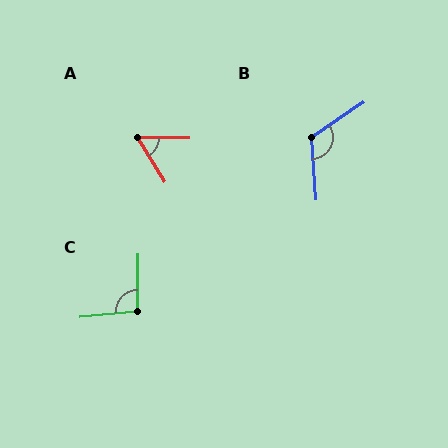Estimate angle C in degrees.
Approximately 96 degrees.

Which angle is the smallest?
A, at approximately 57 degrees.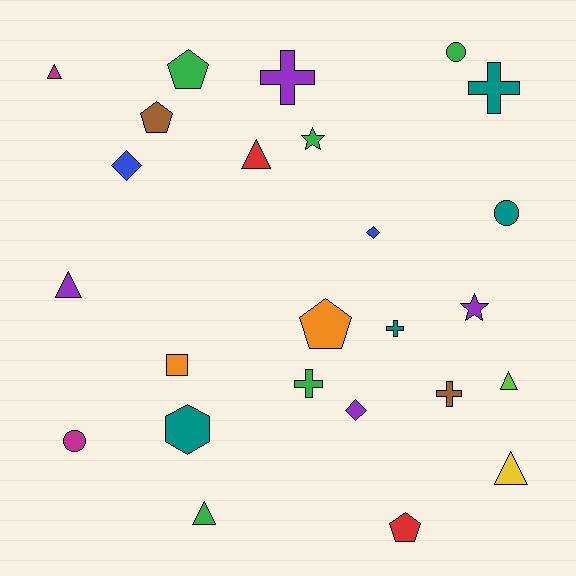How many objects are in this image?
There are 25 objects.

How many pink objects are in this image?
There are no pink objects.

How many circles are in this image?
There are 3 circles.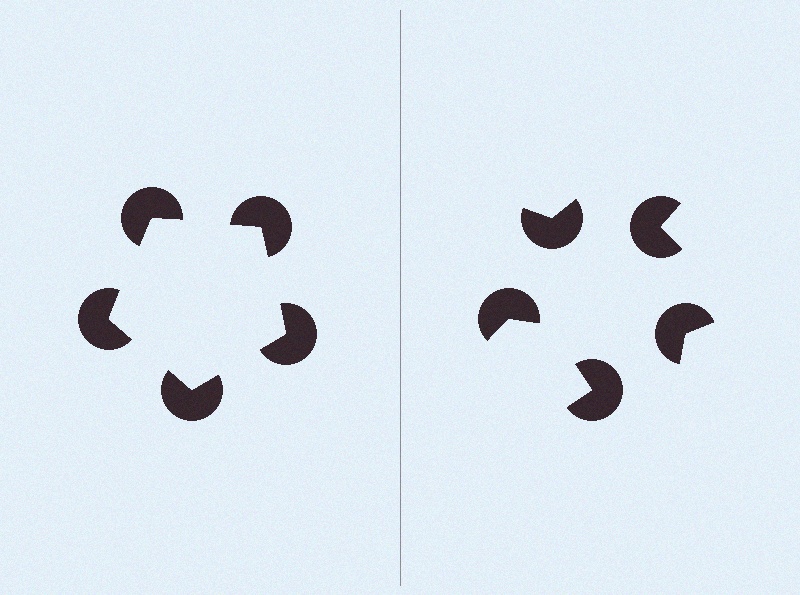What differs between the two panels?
The pac-man discs are positioned identically on both sides; only the wedge orientations differ. On the left they align to a pentagon; on the right they are misaligned.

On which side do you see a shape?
An illusory pentagon appears on the left side. On the right side the wedge cuts are rotated, so no coherent shape forms.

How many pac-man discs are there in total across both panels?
10 — 5 on each side.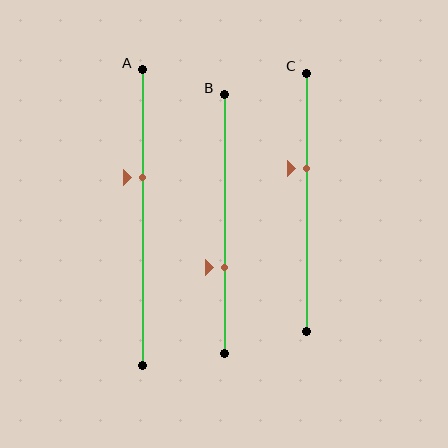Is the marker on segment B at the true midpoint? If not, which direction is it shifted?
No, the marker on segment B is shifted downward by about 17% of the segment length.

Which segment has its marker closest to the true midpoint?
Segment C has its marker closest to the true midpoint.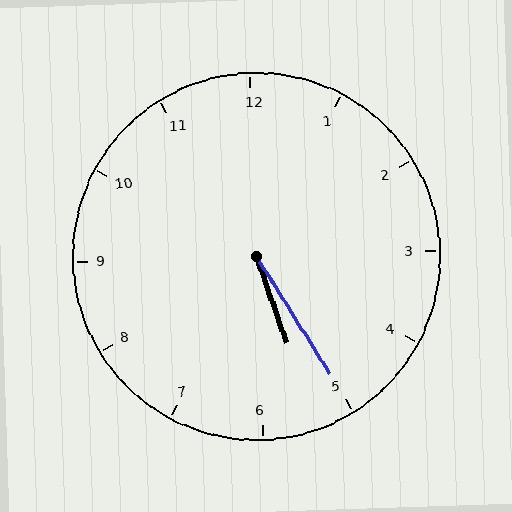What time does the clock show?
5:25.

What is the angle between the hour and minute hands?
Approximately 12 degrees.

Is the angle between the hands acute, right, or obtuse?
It is acute.